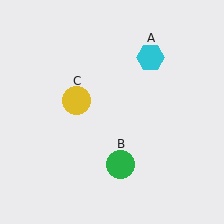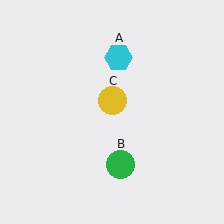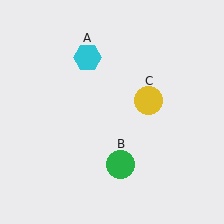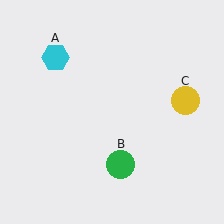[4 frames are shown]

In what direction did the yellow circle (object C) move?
The yellow circle (object C) moved right.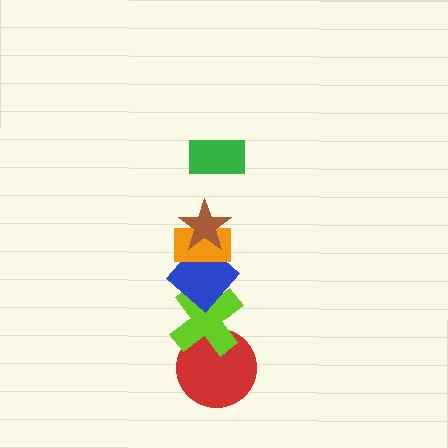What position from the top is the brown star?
The brown star is 2nd from the top.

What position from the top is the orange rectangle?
The orange rectangle is 3rd from the top.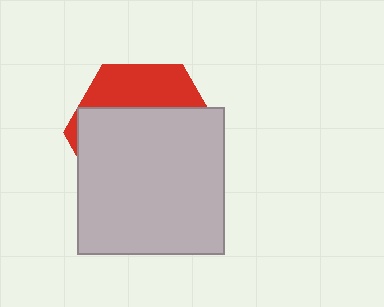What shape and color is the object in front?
The object in front is a light gray square.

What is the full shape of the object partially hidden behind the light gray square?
The partially hidden object is a red hexagon.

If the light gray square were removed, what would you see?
You would see the complete red hexagon.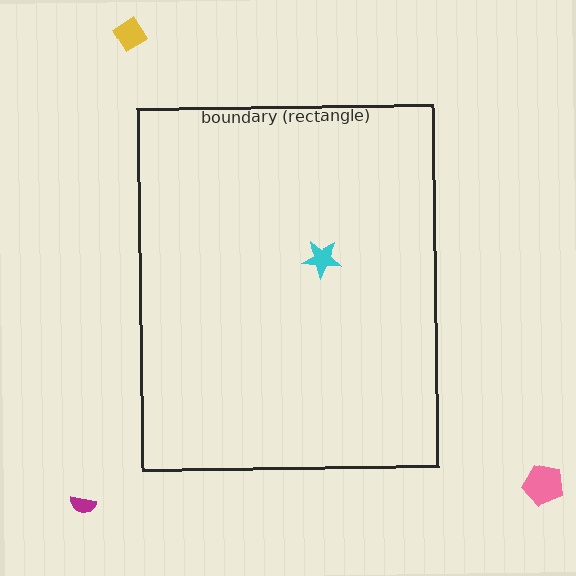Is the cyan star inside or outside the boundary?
Inside.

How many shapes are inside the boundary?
1 inside, 3 outside.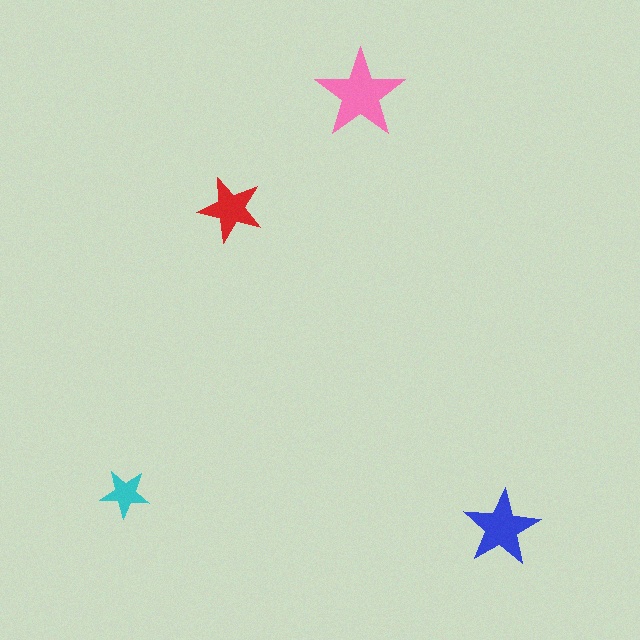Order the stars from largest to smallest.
the pink one, the blue one, the red one, the cyan one.